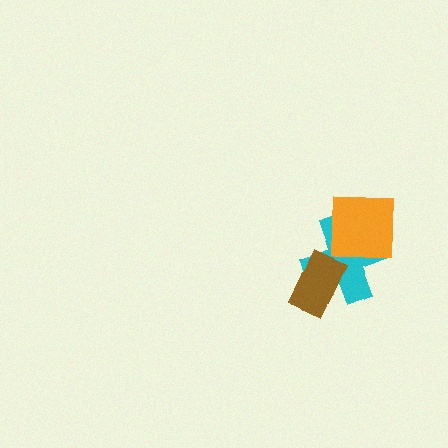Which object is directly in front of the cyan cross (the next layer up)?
The brown rectangle is directly in front of the cyan cross.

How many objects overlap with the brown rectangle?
1 object overlaps with the brown rectangle.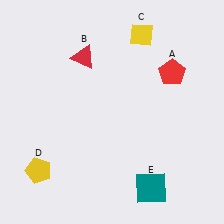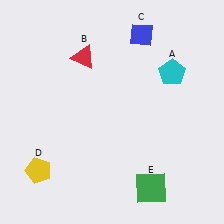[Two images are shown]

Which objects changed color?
A changed from red to cyan. C changed from yellow to blue. E changed from teal to green.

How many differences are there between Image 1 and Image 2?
There are 3 differences between the two images.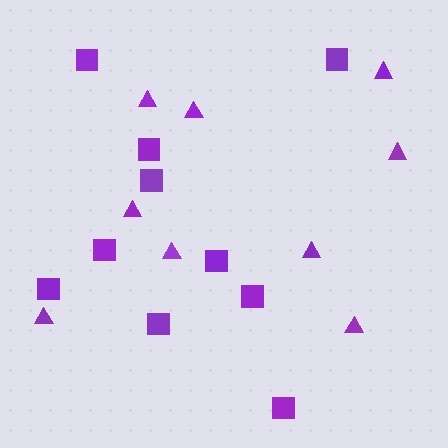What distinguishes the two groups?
There are 2 groups: one group of squares (10) and one group of triangles (9).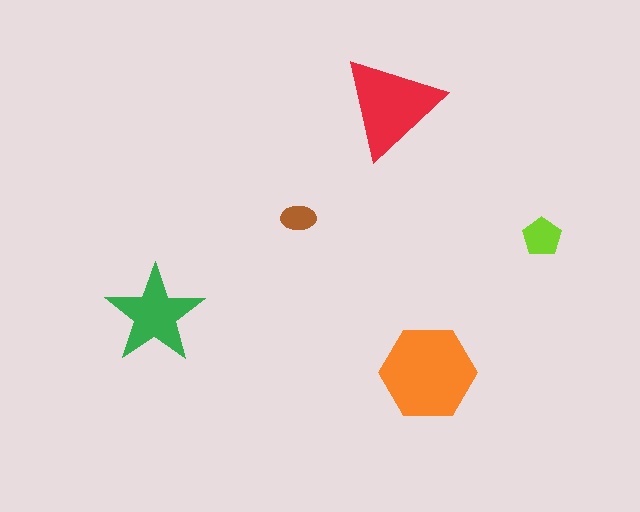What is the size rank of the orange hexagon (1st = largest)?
1st.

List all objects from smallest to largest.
The brown ellipse, the lime pentagon, the green star, the red triangle, the orange hexagon.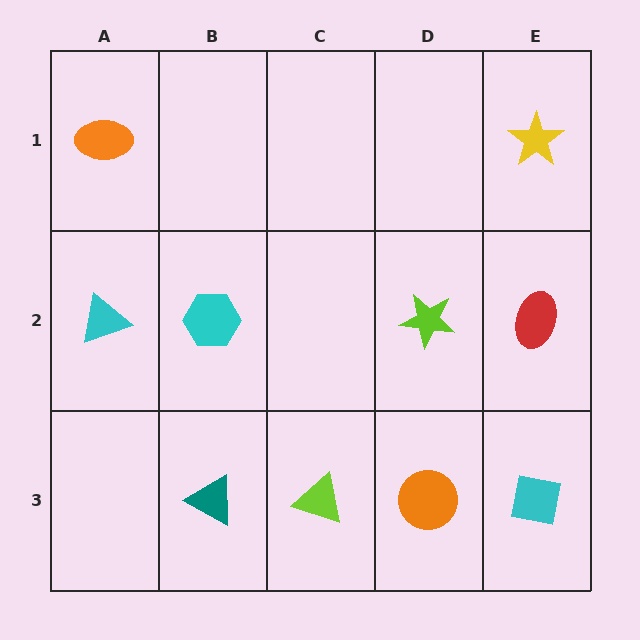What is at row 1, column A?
An orange ellipse.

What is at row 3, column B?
A teal triangle.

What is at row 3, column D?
An orange circle.